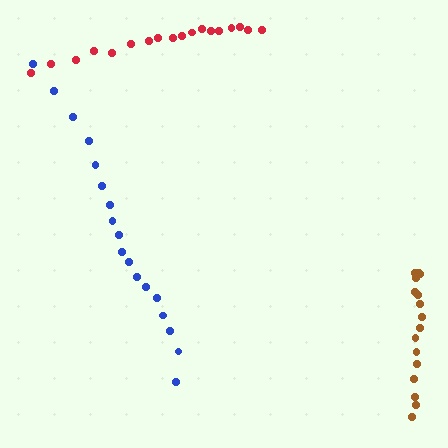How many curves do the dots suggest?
There are 3 distinct paths.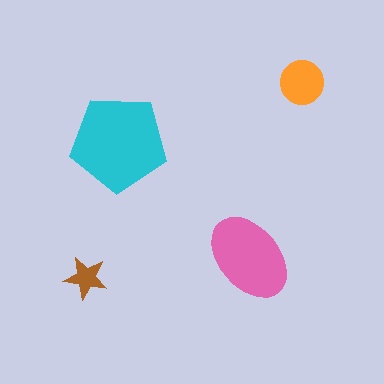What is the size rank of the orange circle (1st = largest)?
3rd.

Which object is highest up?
The orange circle is topmost.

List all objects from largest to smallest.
The cyan pentagon, the pink ellipse, the orange circle, the brown star.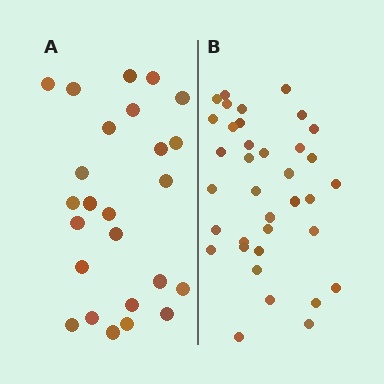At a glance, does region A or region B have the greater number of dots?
Region B (the right region) has more dots.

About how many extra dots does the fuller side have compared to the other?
Region B has roughly 12 or so more dots than region A.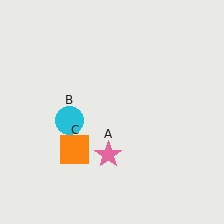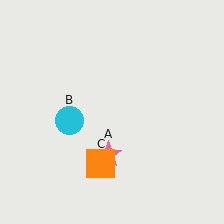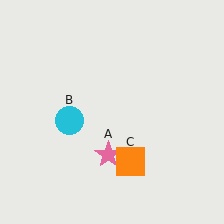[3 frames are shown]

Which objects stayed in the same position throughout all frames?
Pink star (object A) and cyan circle (object B) remained stationary.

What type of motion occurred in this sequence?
The orange square (object C) rotated counterclockwise around the center of the scene.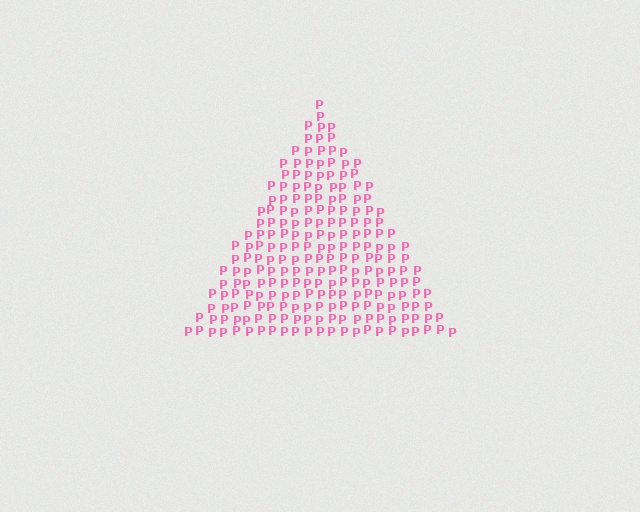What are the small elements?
The small elements are letter P's.